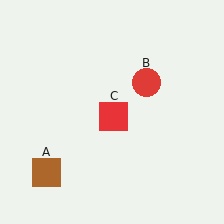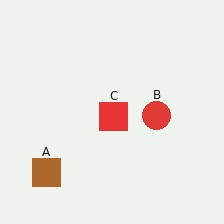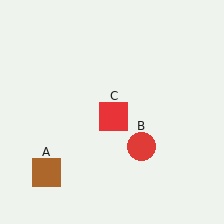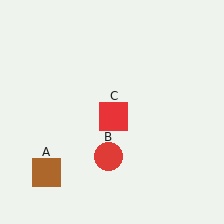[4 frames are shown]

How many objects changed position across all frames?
1 object changed position: red circle (object B).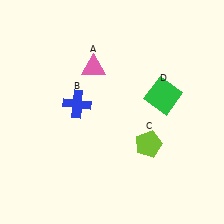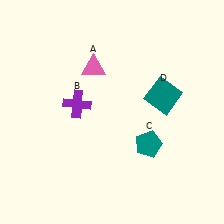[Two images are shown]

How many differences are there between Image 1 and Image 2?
There are 3 differences between the two images.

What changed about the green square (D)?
In Image 1, D is green. In Image 2, it changed to teal.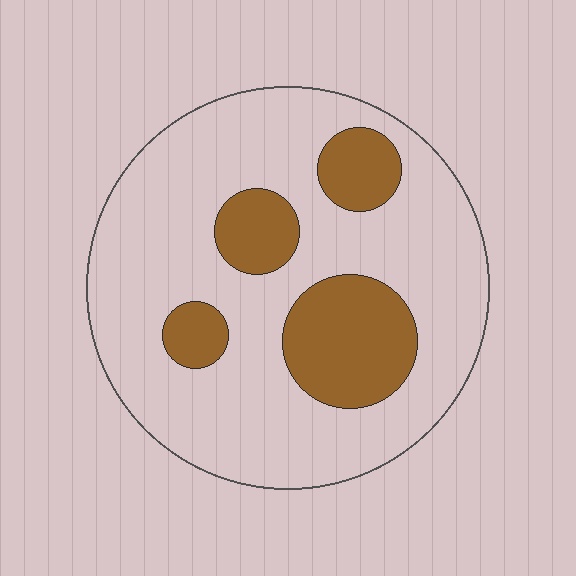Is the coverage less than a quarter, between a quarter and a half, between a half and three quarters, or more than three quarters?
Less than a quarter.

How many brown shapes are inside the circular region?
4.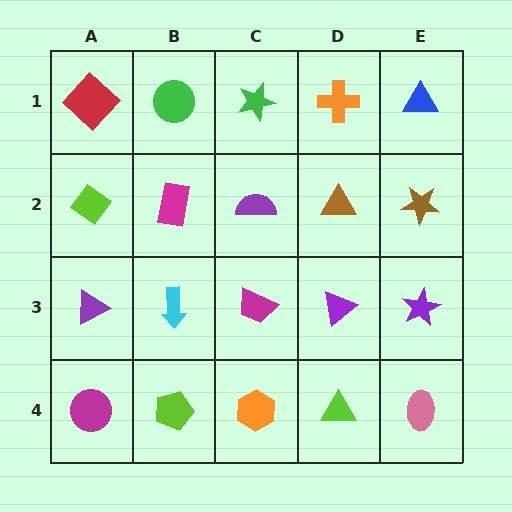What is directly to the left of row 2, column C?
A magenta rectangle.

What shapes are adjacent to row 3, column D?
A brown triangle (row 2, column D), a lime triangle (row 4, column D), a magenta trapezoid (row 3, column C), a purple star (row 3, column E).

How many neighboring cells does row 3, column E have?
3.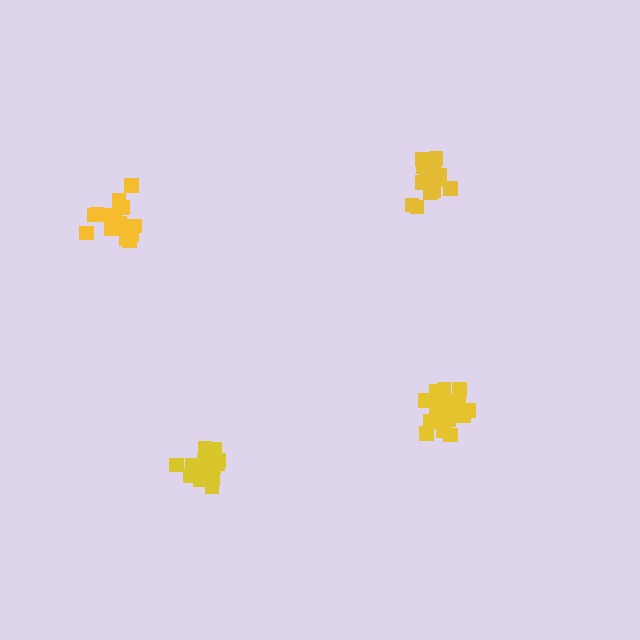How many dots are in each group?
Group 1: 19 dots, Group 2: 20 dots, Group 3: 17 dots, Group 4: 15 dots (71 total).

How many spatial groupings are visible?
There are 4 spatial groupings.